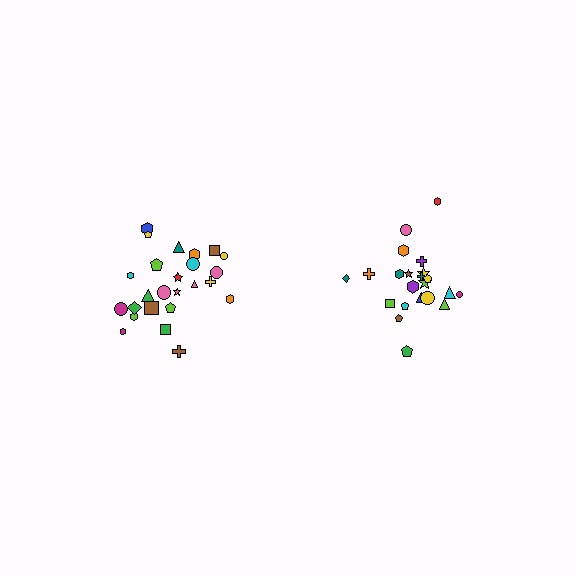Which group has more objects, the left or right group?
The left group.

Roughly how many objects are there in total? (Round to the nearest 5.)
Roughly 45 objects in total.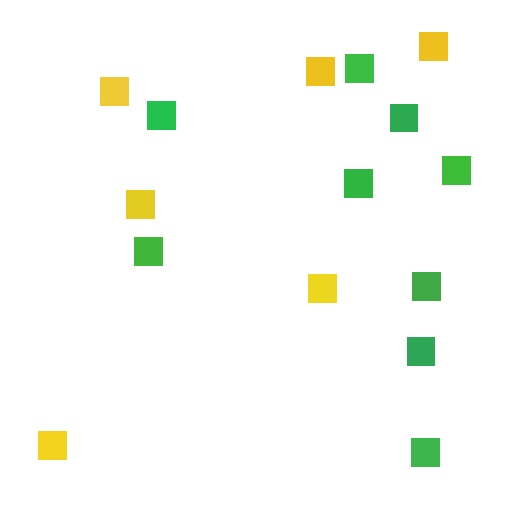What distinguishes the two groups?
There are 2 groups: one group of yellow squares (6) and one group of green squares (9).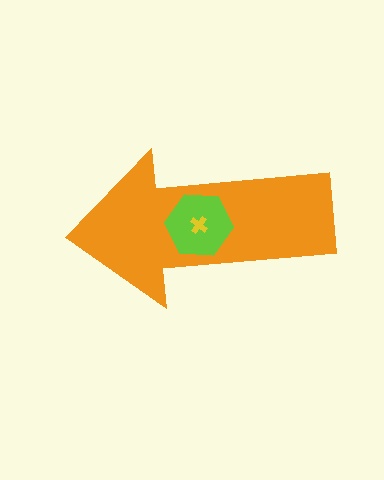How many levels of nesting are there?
3.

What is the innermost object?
The yellow cross.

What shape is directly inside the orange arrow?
The lime hexagon.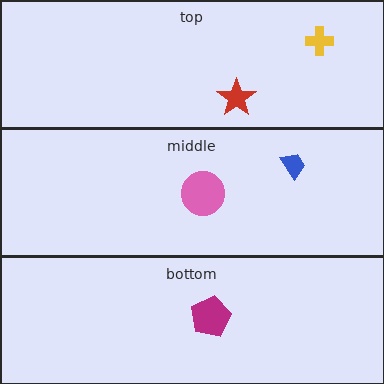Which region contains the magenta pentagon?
The bottom region.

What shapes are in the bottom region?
The magenta pentagon.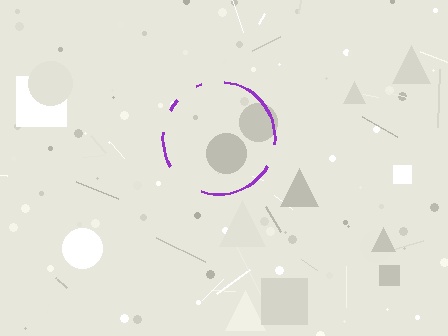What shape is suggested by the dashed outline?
The dashed outline suggests a circle.